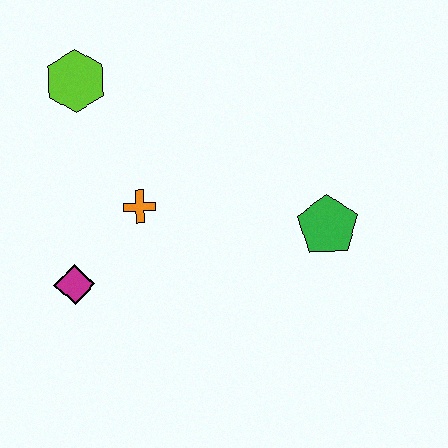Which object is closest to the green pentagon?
The orange cross is closest to the green pentagon.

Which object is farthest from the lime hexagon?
The green pentagon is farthest from the lime hexagon.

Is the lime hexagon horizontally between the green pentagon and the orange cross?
No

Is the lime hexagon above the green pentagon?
Yes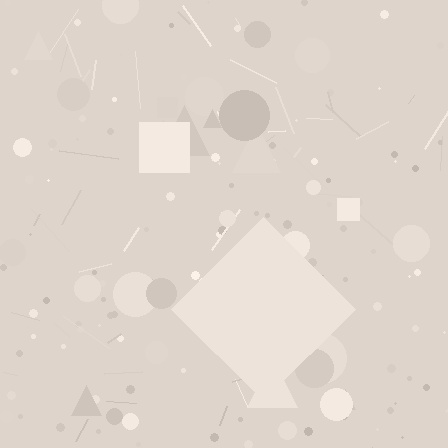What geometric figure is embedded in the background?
A diamond is embedded in the background.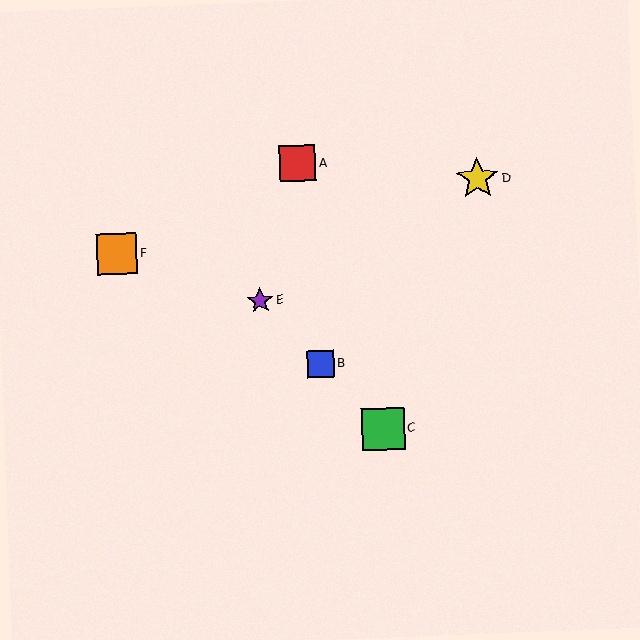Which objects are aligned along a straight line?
Objects B, C, E are aligned along a straight line.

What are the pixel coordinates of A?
Object A is at (298, 163).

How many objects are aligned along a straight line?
3 objects (B, C, E) are aligned along a straight line.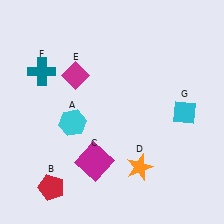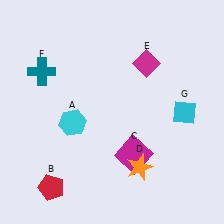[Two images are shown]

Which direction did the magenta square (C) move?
The magenta square (C) moved right.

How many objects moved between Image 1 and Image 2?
2 objects moved between the two images.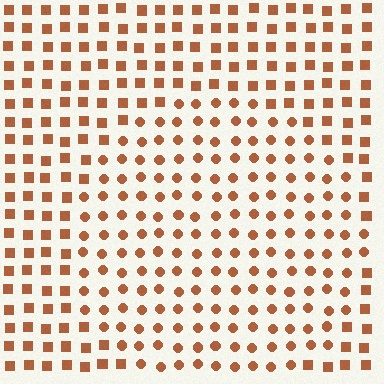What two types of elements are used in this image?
The image uses circles inside the circle region and squares outside it.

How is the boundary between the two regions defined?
The boundary is defined by a change in element shape: circles inside vs. squares outside. All elements share the same color and spacing.